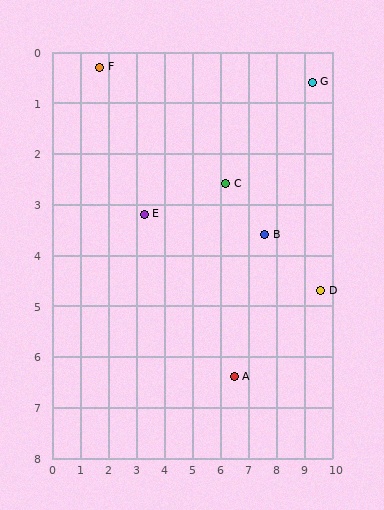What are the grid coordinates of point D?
Point D is at approximately (9.6, 4.7).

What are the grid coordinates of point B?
Point B is at approximately (7.6, 3.6).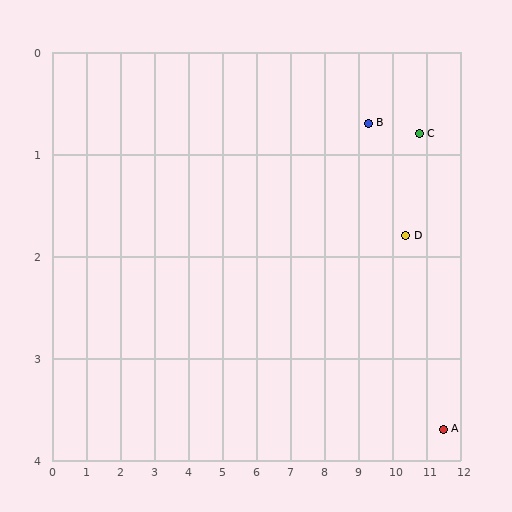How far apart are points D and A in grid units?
Points D and A are about 2.2 grid units apart.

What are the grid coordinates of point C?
Point C is at approximately (10.8, 0.8).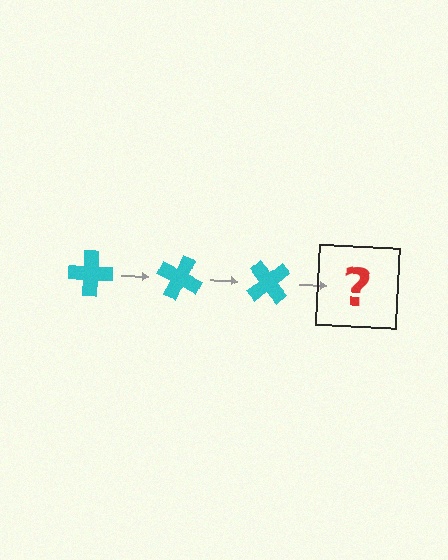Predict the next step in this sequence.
The next step is a cyan cross rotated 75 degrees.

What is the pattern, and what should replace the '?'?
The pattern is that the cross rotates 25 degrees each step. The '?' should be a cyan cross rotated 75 degrees.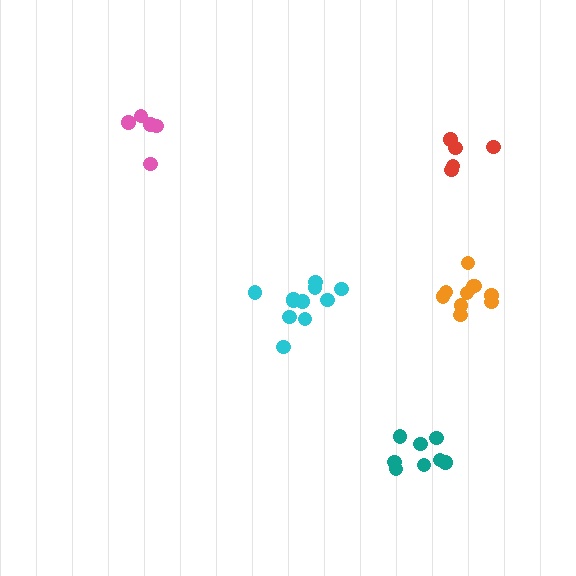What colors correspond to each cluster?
The clusters are colored: pink, cyan, teal, orange, red.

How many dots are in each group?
Group 1: 5 dots, Group 2: 11 dots, Group 3: 8 dots, Group 4: 10 dots, Group 5: 5 dots (39 total).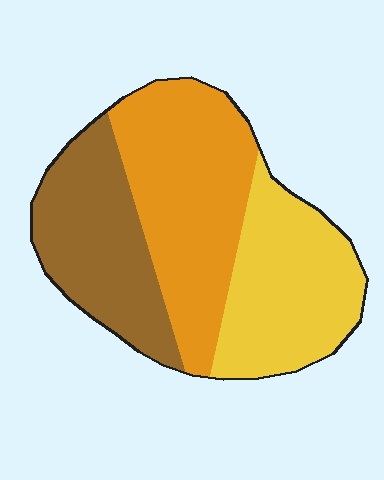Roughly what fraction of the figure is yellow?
Yellow takes up about one third (1/3) of the figure.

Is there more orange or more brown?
Orange.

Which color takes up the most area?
Orange, at roughly 40%.